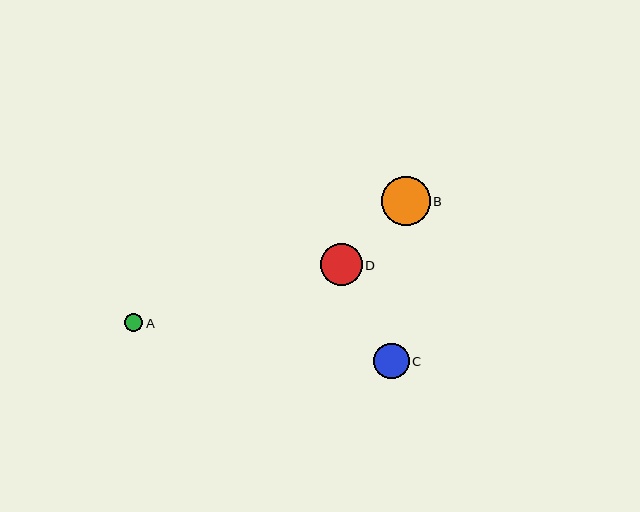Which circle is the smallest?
Circle A is the smallest with a size of approximately 18 pixels.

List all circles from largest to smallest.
From largest to smallest: B, D, C, A.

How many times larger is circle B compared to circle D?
Circle B is approximately 1.2 times the size of circle D.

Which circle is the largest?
Circle B is the largest with a size of approximately 49 pixels.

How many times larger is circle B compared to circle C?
Circle B is approximately 1.4 times the size of circle C.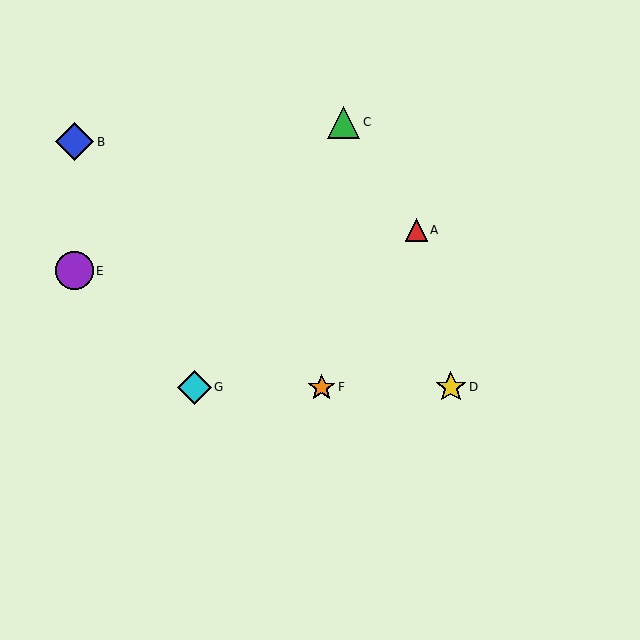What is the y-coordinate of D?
Object D is at y≈387.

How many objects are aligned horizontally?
3 objects (D, F, G) are aligned horizontally.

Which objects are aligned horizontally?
Objects D, F, G are aligned horizontally.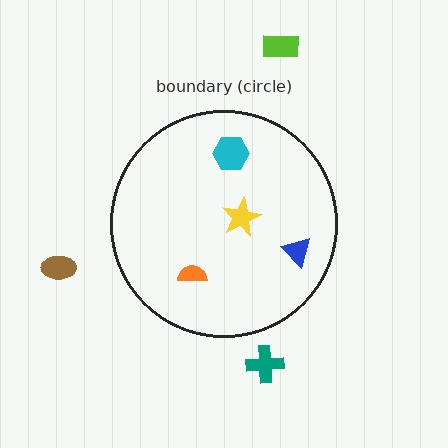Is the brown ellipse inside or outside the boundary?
Outside.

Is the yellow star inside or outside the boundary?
Inside.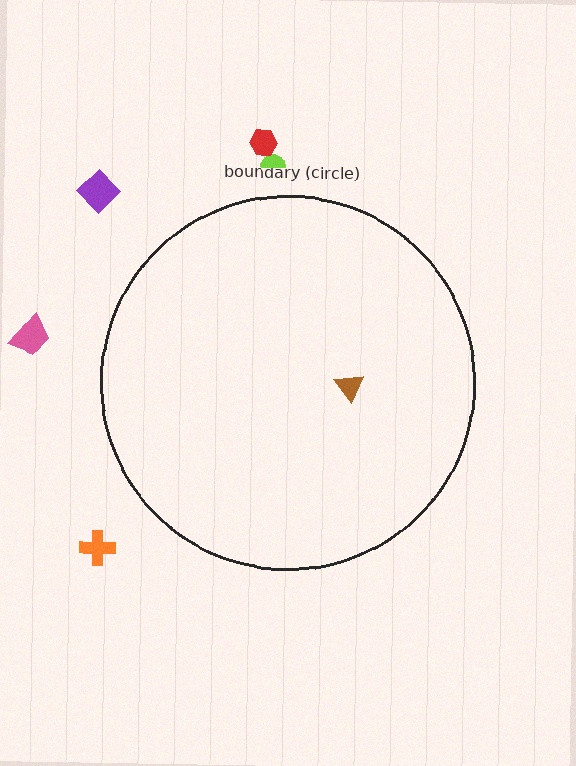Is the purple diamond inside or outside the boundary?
Outside.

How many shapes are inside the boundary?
1 inside, 5 outside.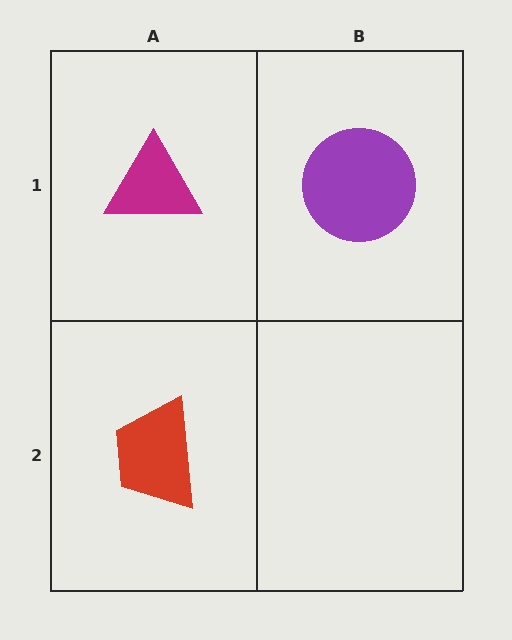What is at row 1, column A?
A magenta triangle.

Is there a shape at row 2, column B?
No, that cell is empty.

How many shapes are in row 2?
1 shape.